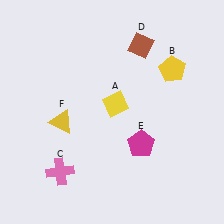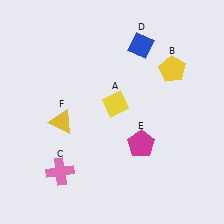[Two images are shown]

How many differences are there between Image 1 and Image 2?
There is 1 difference between the two images.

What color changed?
The diamond (D) changed from brown in Image 1 to blue in Image 2.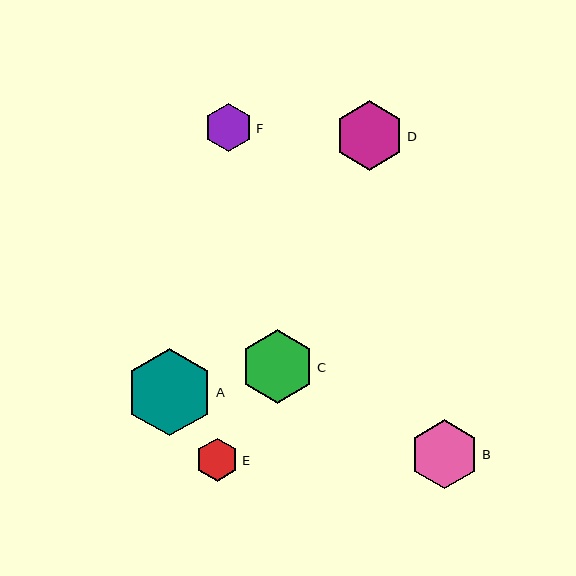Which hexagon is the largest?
Hexagon A is the largest with a size of approximately 87 pixels.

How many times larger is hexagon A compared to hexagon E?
Hexagon A is approximately 2.0 times the size of hexagon E.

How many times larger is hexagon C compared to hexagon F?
Hexagon C is approximately 1.5 times the size of hexagon F.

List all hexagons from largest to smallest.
From largest to smallest: A, C, D, B, F, E.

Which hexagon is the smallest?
Hexagon E is the smallest with a size of approximately 43 pixels.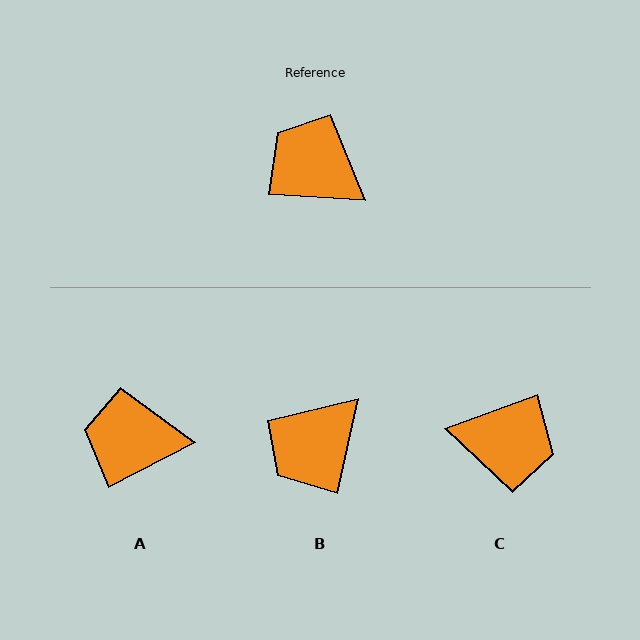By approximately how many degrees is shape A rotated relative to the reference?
Approximately 31 degrees counter-clockwise.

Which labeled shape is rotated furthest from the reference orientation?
C, about 156 degrees away.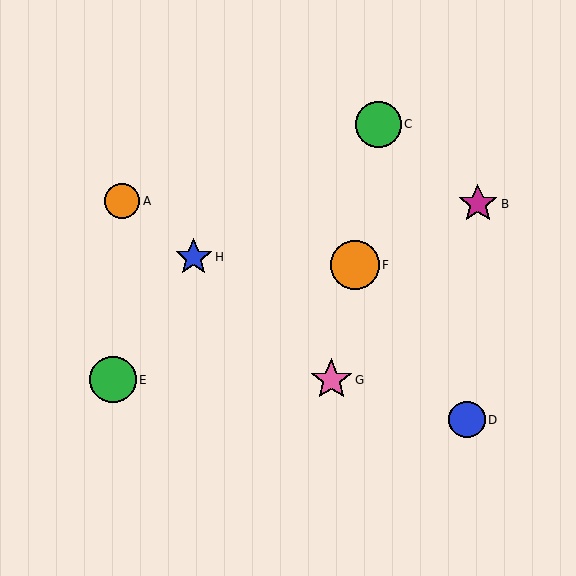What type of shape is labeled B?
Shape B is a magenta star.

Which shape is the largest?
The orange circle (labeled F) is the largest.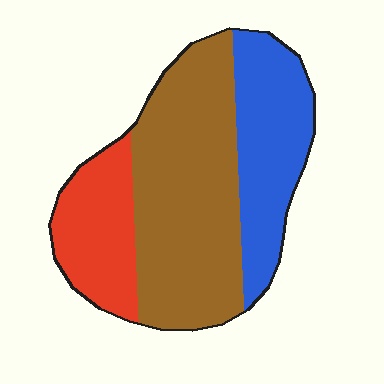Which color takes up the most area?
Brown, at roughly 50%.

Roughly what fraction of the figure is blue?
Blue takes up between a quarter and a half of the figure.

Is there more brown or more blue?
Brown.